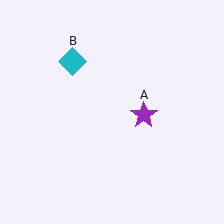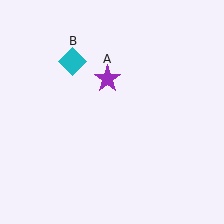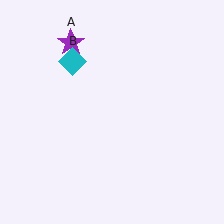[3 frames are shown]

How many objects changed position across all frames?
1 object changed position: purple star (object A).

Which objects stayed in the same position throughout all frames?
Cyan diamond (object B) remained stationary.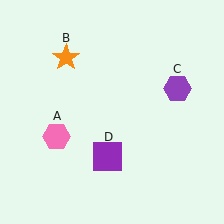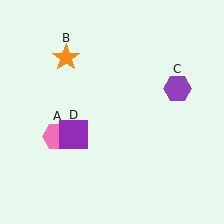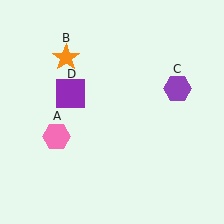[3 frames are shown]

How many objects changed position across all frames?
1 object changed position: purple square (object D).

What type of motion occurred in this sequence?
The purple square (object D) rotated clockwise around the center of the scene.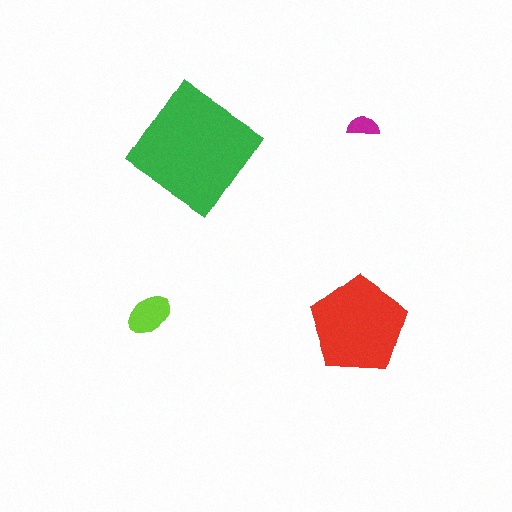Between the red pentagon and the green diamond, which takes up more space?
The green diamond.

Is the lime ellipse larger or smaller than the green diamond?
Smaller.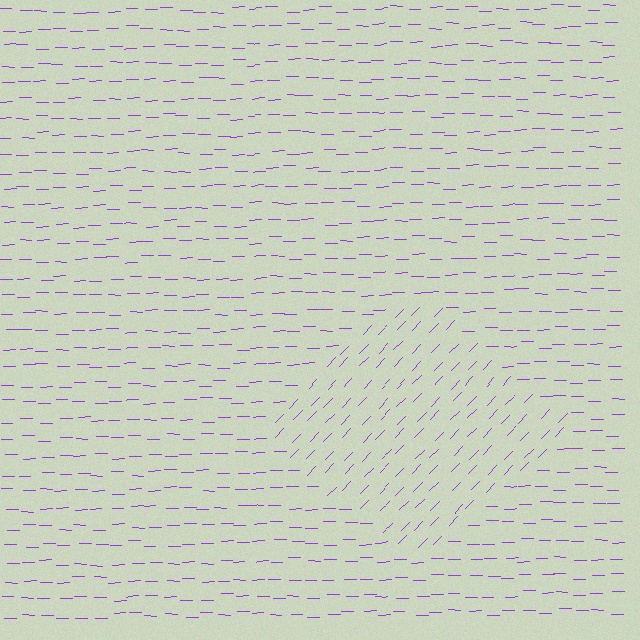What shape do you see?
I see a diamond.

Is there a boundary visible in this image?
Yes, there is a texture boundary formed by a change in line orientation.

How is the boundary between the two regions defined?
The boundary is defined purely by a change in line orientation (approximately 45 degrees difference). All lines are the same color and thickness.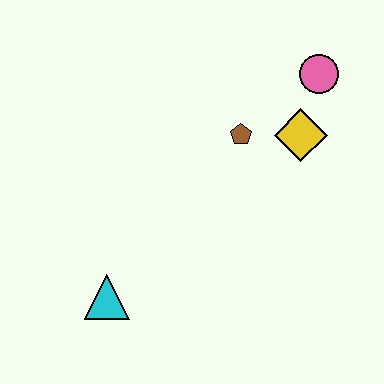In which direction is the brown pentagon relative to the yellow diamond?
The brown pentagon is to the left of the yellow diamond.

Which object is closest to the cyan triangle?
The brown pentagon is closest to the cyan triangle.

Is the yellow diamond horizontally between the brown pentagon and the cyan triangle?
No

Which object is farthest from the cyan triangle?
The pink circle is farthest from the cyan triangle.